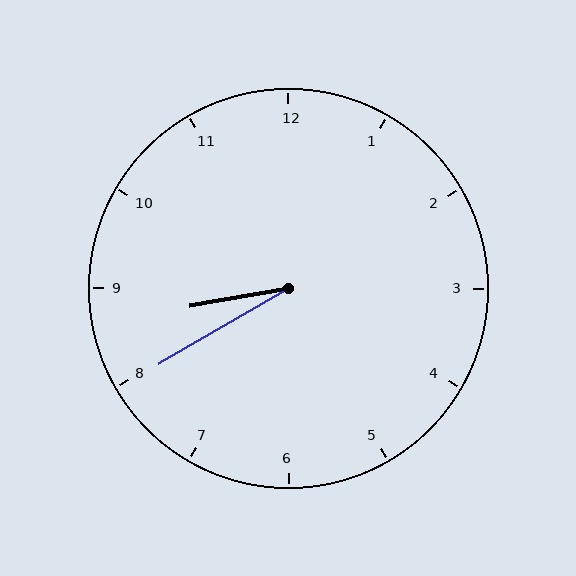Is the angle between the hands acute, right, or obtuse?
It is acute.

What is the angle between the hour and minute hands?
Approximately 20 degrees.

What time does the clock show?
8:40.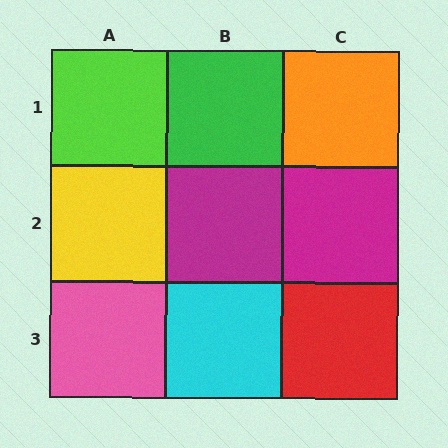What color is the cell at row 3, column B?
Cyan.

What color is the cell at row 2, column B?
Magenta.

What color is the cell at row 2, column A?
Yellow.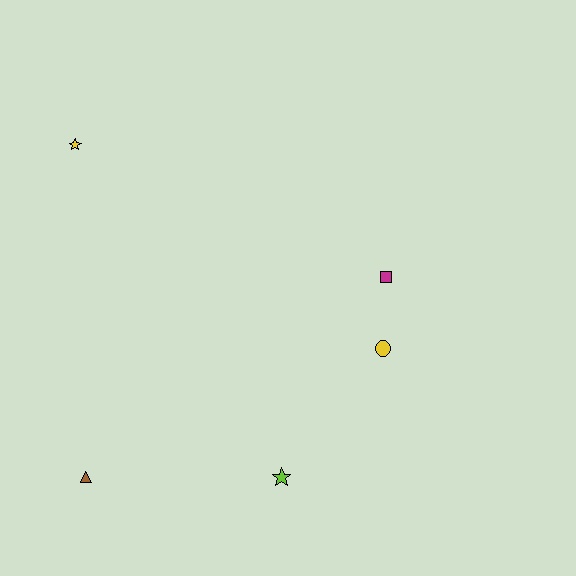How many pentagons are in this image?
There are no pentagons.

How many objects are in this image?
There are 5 objects.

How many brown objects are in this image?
There is 1 brown object.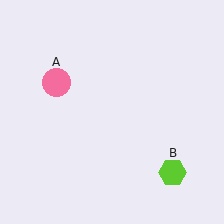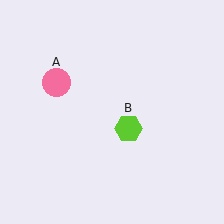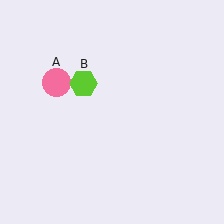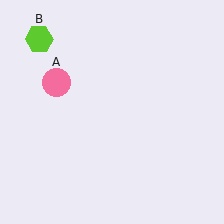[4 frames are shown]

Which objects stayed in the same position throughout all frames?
Pink circle (object A) remained stationary.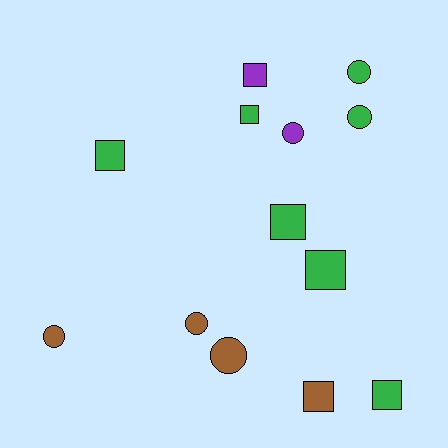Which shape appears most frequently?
Square, with 7 objects.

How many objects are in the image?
There are 13 objects.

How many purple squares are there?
There is 1 purple square.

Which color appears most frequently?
Green, with 7 objects.